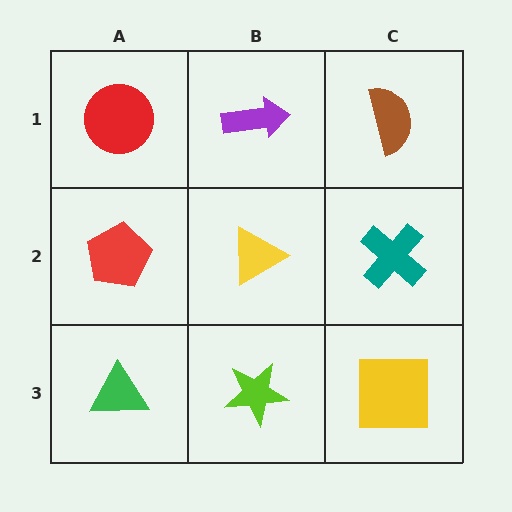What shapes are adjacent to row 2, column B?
A purple arrow (row 1, column B), a lime star (row 3, column B), a red pentagon (row 2, column A), a teal cross (row 2, column C).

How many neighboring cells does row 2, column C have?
3.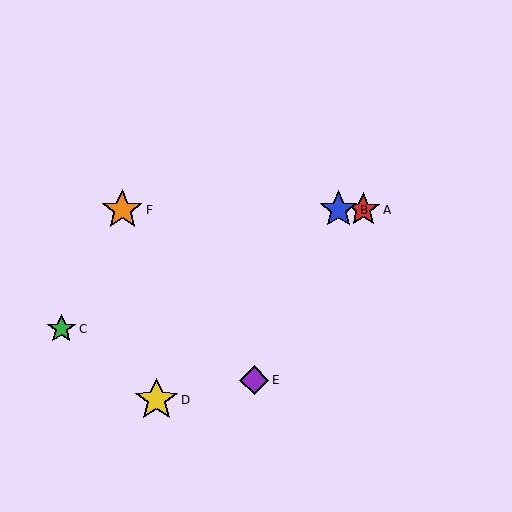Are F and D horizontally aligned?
No, F is at y≈210 and D is at y≈400.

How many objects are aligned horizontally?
3 objects (A, B, F) are aligned horizontally.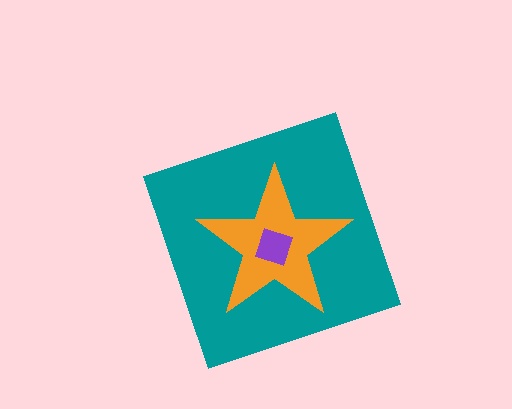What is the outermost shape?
The teal diamond.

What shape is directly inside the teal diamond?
The orange star.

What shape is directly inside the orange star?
The purple square.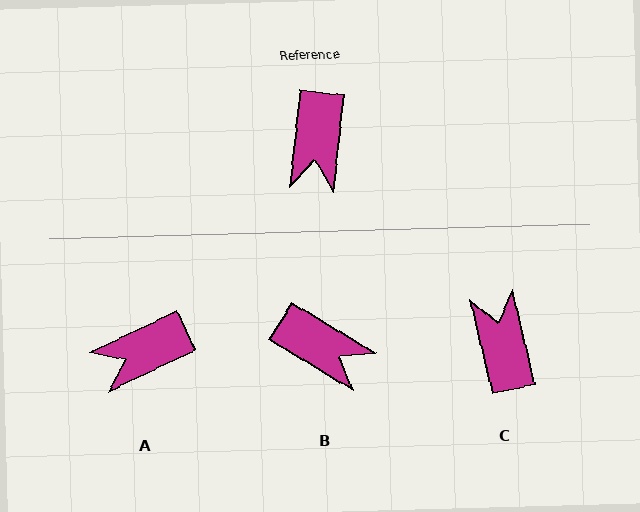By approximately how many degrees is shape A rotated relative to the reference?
Approximately 58 degrees clockwise.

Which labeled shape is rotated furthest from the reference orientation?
C, about 161 degrees away.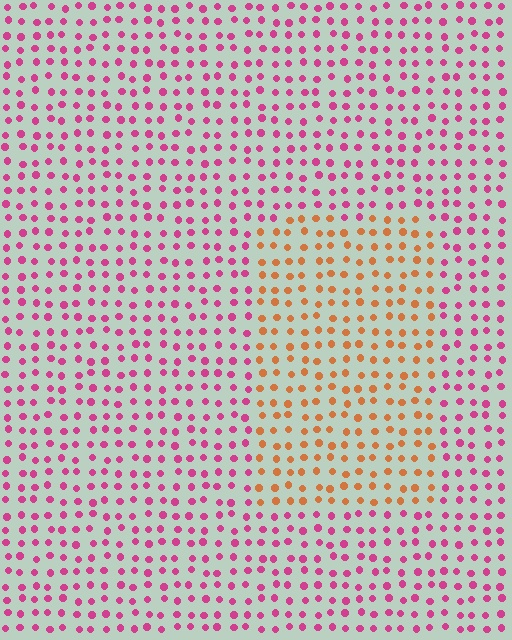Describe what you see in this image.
The image is filled with small magenta elements in a uniform arrangement. A rectangle-shaped region is visible where the elements are tinted to a slightly different hue, forming a subtle color boundary.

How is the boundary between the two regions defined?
The boundary is defined purely by a slight shift in hue (about 55 degrees). Spacing, size, and orientation are identical on both sides.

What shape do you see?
I see a rectangle.